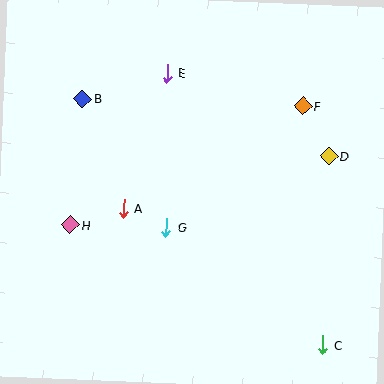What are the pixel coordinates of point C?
Point C is at (323, 345).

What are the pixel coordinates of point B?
Point B is at (82, 99).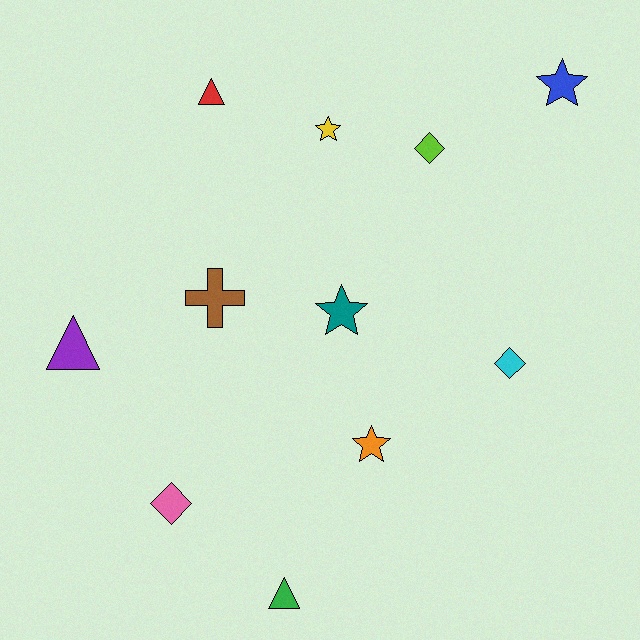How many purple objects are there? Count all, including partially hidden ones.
There is 1 purple object.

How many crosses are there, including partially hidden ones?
There is 1 cross.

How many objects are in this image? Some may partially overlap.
There are 11 objects.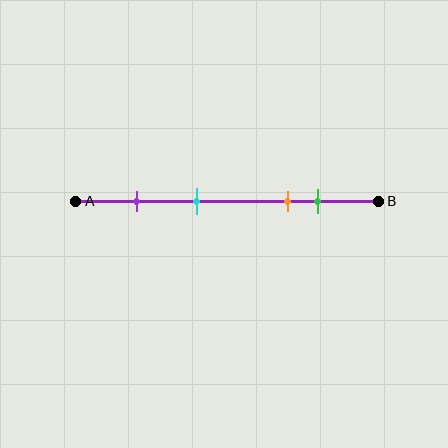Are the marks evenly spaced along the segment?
No, the marks are not evenly spaced.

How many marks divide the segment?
There are 4 marks dividing the segment.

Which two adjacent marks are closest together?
The orange and green marks are the closest adjacent pair.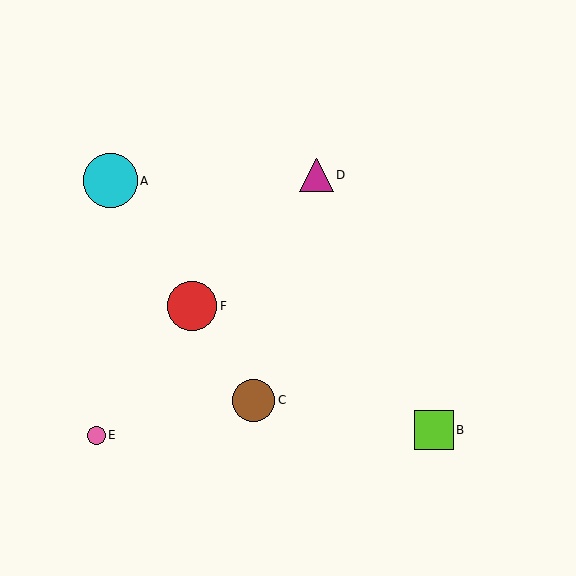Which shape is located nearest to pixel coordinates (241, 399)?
The brown circle (labeled C) at (254, 400) is nearest to that location.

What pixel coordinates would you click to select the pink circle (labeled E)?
Click at (97, 435) to select the pink circle E.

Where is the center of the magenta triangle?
The center of the magenta triangle is at (317, 175).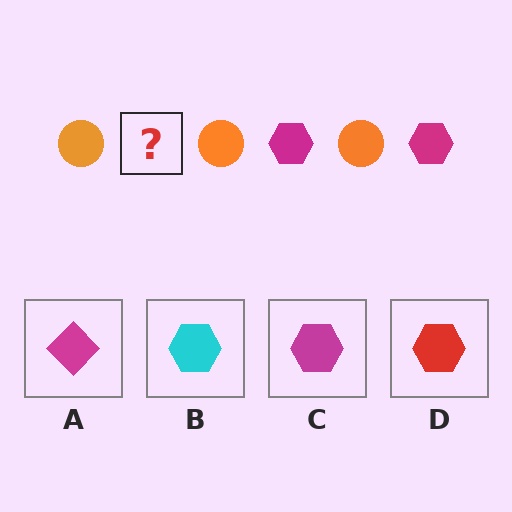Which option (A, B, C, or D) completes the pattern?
C.